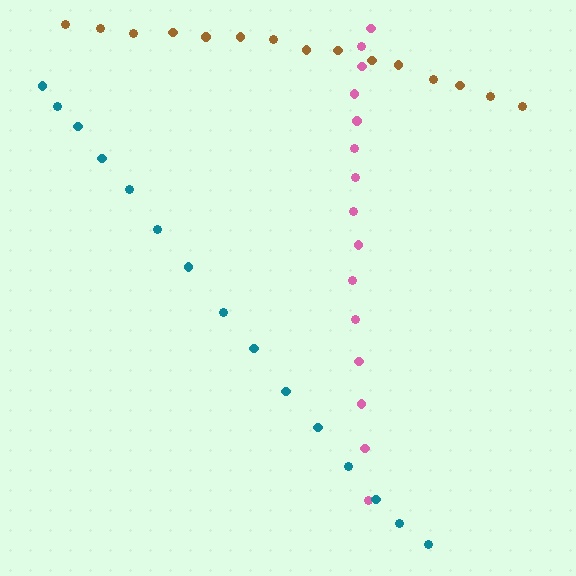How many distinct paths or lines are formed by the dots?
There are 3 distinct paths.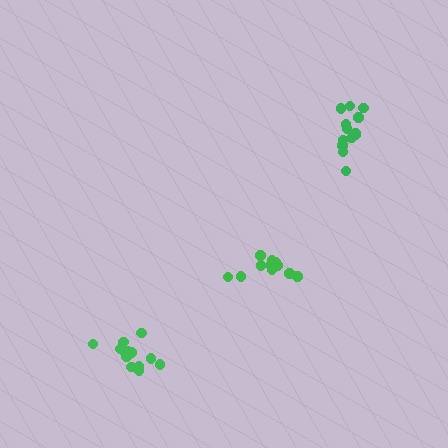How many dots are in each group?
Group 1: 11 dots, Group 2: 13 dots, Group 3: 13 dots (37 total).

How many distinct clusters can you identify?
There are 3 distinct clusters.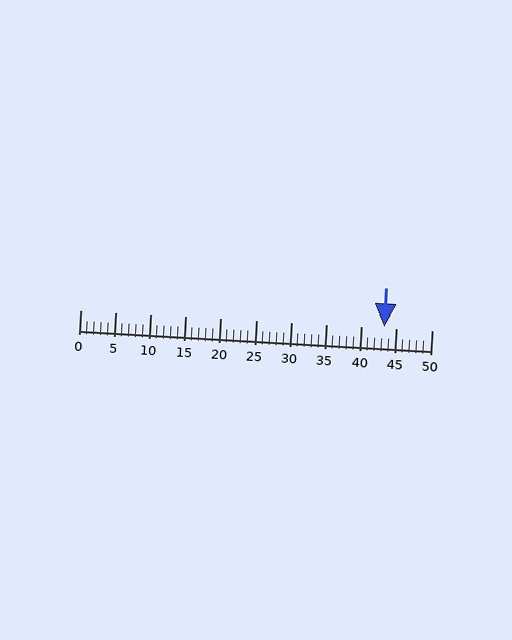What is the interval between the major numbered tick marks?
The major tick marks are spaced 5 units apart.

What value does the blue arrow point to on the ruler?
The blue arrow points to approximately 43.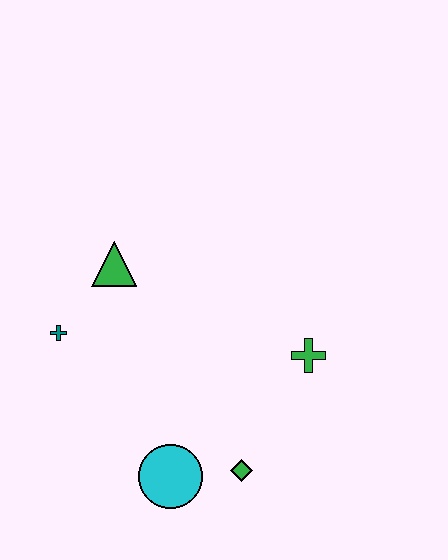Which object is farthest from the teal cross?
The green cross is farthest from the teal cross.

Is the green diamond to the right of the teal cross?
Yes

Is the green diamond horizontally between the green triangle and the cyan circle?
No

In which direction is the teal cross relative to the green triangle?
The teal cross is below the green triangle.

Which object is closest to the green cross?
The green diamond is closest to the green cross.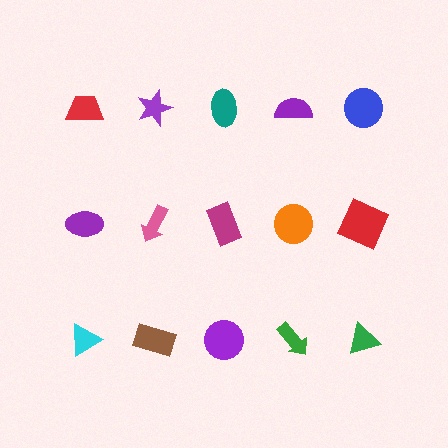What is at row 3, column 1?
A cyan triangle.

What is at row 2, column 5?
A red square.